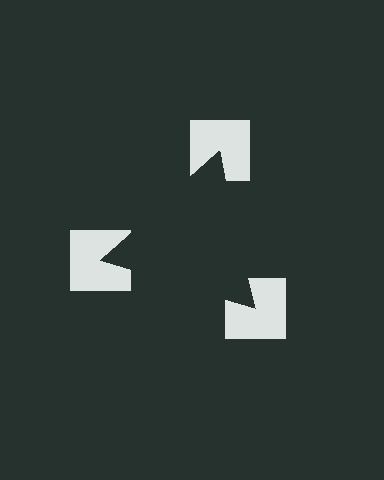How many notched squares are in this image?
There are 3 — one at each vertex of the illusory triangle.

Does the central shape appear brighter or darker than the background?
It typically appears slightly darker than the background, even though no actual brightness change is drawn.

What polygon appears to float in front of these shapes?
An illusory triangle — its edges are inferred from the aligned wedge cuts in the notched squares, not physically drawn.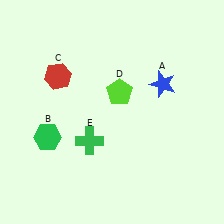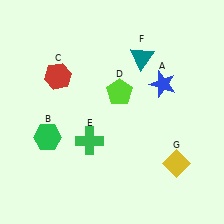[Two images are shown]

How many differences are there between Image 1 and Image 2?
There are 2 differences between the two images.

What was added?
A teal triangle (F), a yellow diamond (G) were added in Image 2.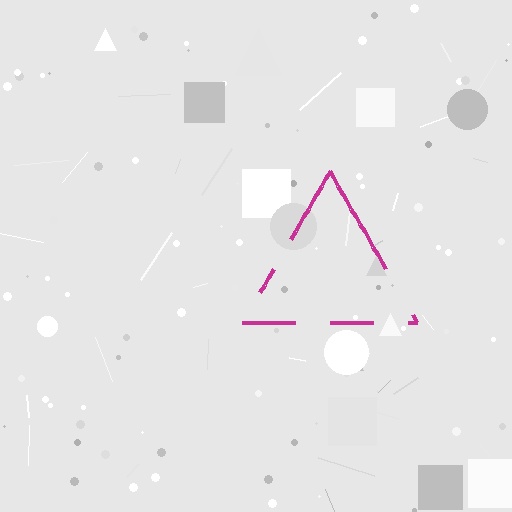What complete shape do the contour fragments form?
The contour fragments form a triangle.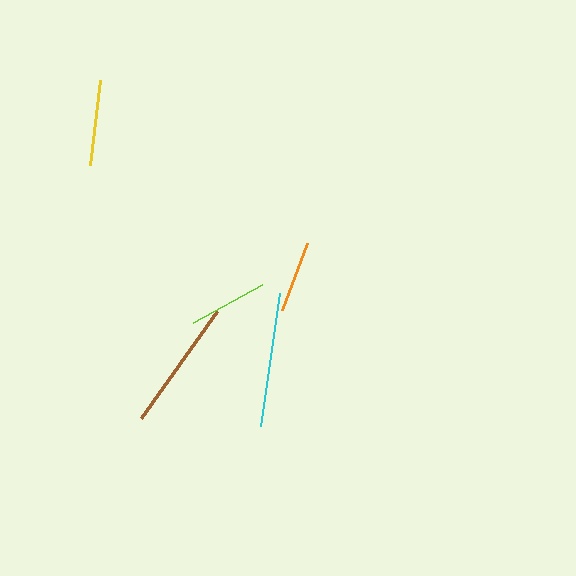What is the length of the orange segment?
The orange segment is approximately 71 pixels long.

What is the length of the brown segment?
The brown segment is approximately 131 pixels long.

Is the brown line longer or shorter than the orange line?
The brown line is longer than the orange line.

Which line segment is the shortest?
The orange line is the shortest at approximately 71 pixels.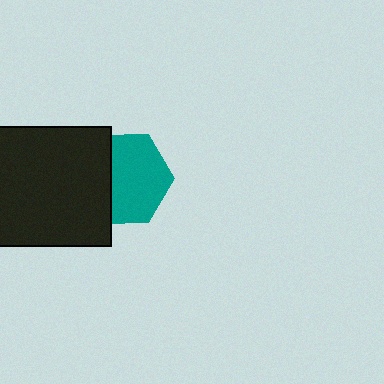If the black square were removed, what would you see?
You would see the complete teal hexagon.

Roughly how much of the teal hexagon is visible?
Most of it is visible (roughly 65%).